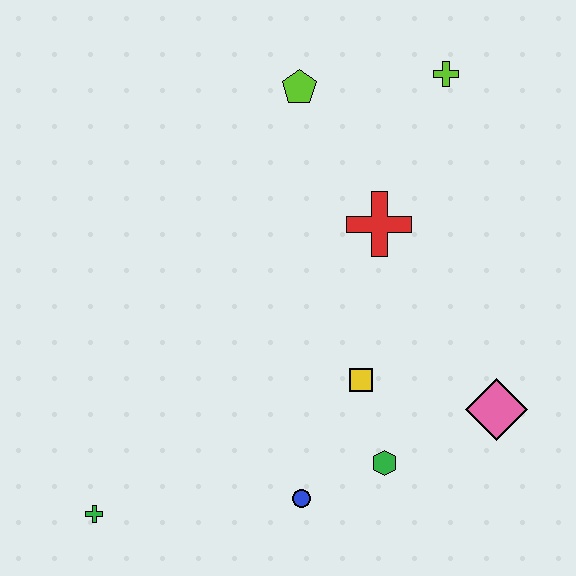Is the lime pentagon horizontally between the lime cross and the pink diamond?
No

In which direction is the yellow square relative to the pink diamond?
The yellow square is to the left of the pink diamond.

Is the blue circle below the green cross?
No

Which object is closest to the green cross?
The blue circle is closest to the green cross.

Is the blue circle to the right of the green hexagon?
No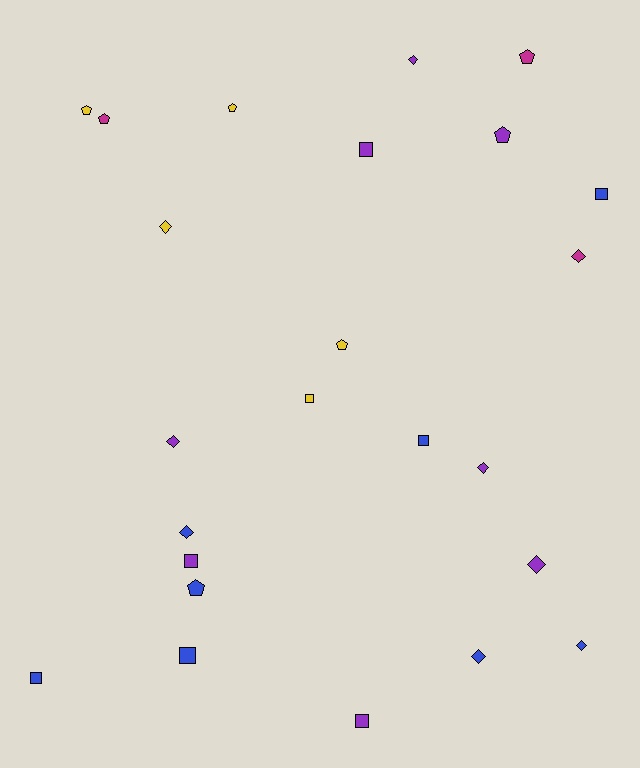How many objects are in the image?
There are 24 objects.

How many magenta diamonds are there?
There is 1 magenta diamond.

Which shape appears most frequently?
Diamond, with 9 objects.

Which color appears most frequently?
Purple, with 8 objects.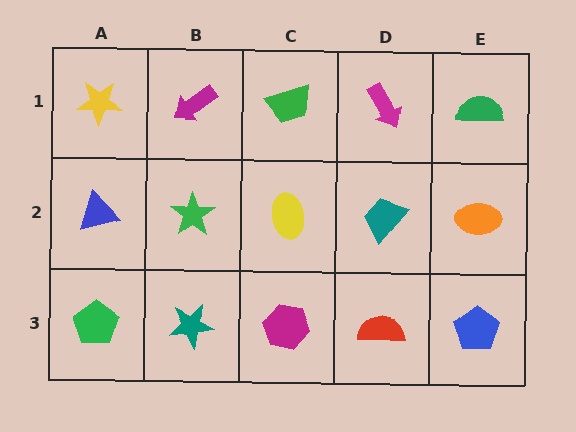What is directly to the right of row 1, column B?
A green trapezoid.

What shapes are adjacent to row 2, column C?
A green trapezoid (row 1, column C), a magenta hexagon (row 3, column C), a green star (row 2, column B), a teal trapezoid (row 2, column D).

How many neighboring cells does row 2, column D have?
4.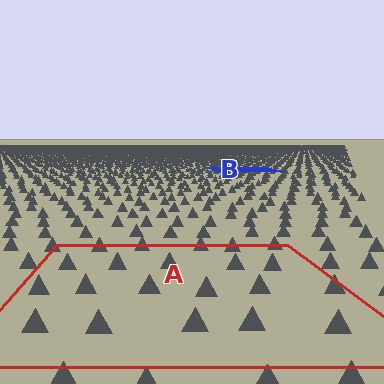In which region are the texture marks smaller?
The texture marks are smaller in region B, because it is farther away.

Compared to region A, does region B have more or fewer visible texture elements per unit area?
Region B has more texture elements per unit area — they are packed more densely because it is farther away.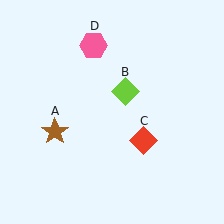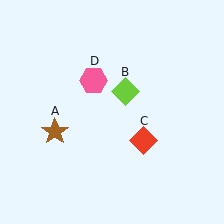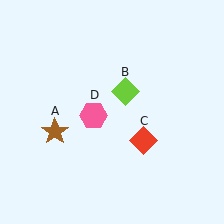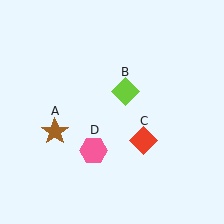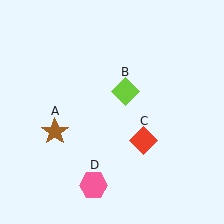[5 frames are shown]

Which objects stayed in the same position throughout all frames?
Brown star (object A) and lime diamond (object B) and red diamond (object C) remained stationary.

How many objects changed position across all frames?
1 object changed position: pink hexagon (object D).